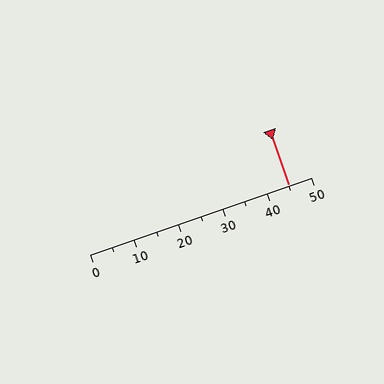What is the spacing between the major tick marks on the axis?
The major ticks are spaced 10 apart.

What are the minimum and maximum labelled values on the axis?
The axis runs from 0 to 50.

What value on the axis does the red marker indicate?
The marker indicates approximately 45.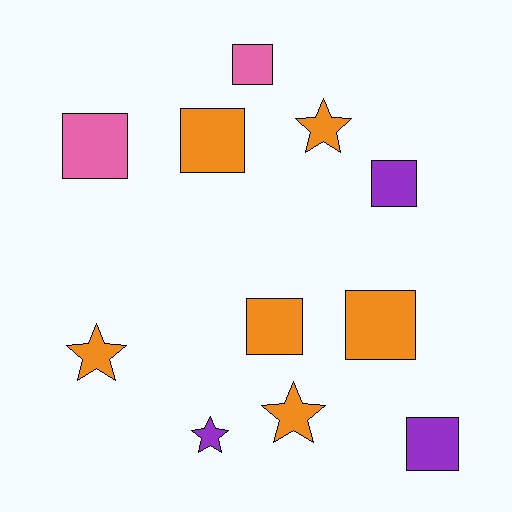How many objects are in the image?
There are 11 objects.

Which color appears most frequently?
Orange, with 6 objects.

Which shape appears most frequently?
Square, with 7 objects.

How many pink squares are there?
There are 2 pink squares.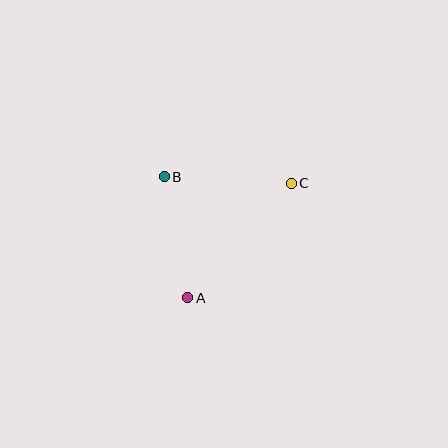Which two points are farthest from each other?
Points A and C are farthest from each other.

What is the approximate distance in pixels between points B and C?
The distance between B and C is approximately 127 pixels.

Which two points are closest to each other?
Points A and B are closest to each other.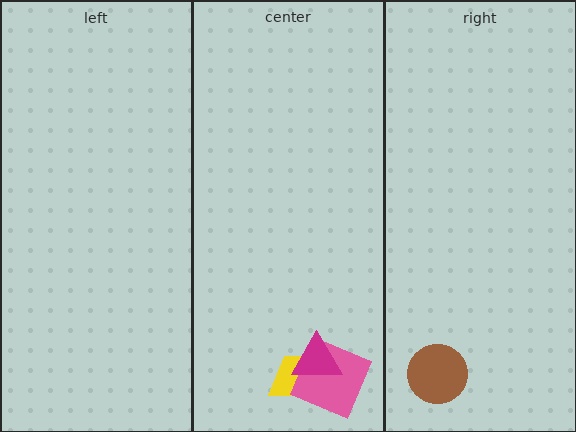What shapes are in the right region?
The brown circle.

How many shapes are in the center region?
3.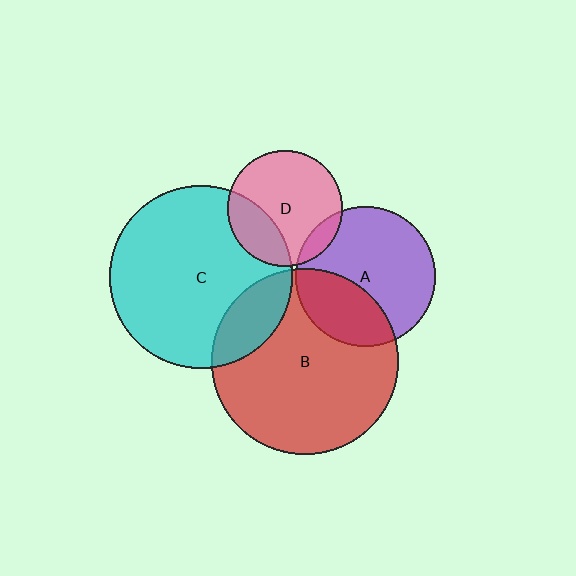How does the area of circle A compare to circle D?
Approximately 1.5 times.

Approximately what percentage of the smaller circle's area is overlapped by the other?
Approximately 25%.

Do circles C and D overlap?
Yes.